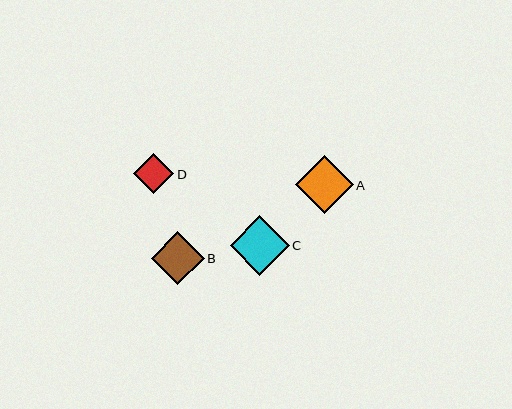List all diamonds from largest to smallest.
From largest to smallest: C, A, B, D.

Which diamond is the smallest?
Diamond D is the smallest with a size of approximately 40 pixels.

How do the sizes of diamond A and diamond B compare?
Diamond A and diamond B are approximately the same size.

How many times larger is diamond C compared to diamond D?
Diamond C is approximately 1.5 times the size of diamond D.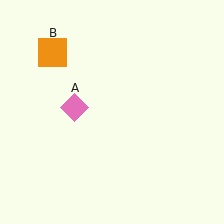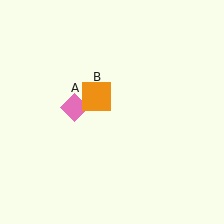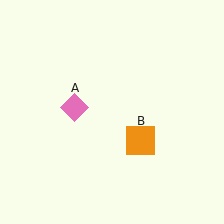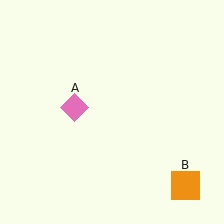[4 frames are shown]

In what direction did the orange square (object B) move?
The orange square (object B) moved down and to the right.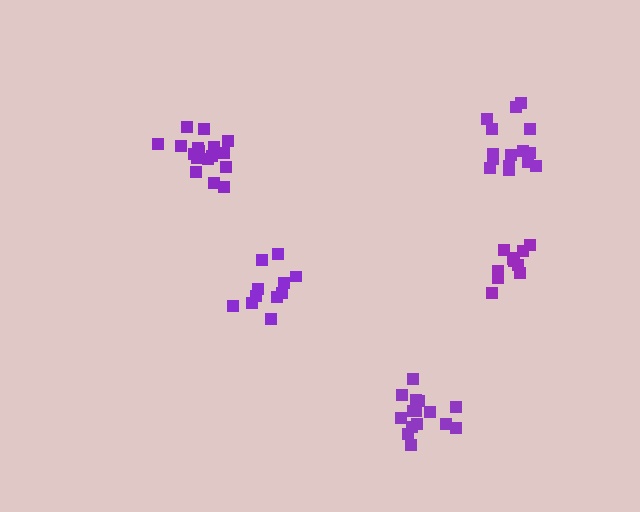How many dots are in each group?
Group 1: 11 dots, Group 2: 15 dots, Group 3: 15 dots, Group 4: 17 dots, Group 5: 11 dots (69 total).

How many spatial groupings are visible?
There are 5 spatial groupings.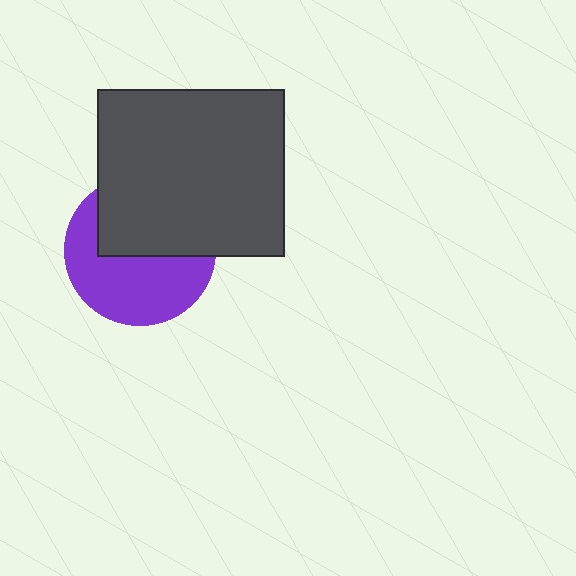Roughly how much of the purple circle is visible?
About half of it is visible (roughly 54%).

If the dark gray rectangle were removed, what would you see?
You would see the complete purple circle.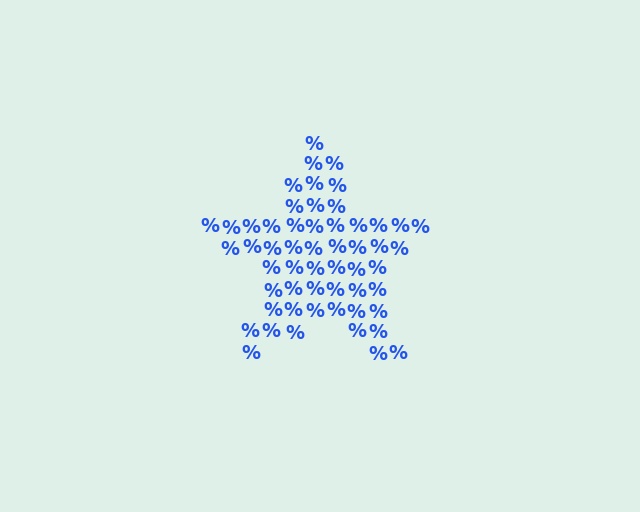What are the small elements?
The small elements are percent signs.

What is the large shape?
The large shape is a star.